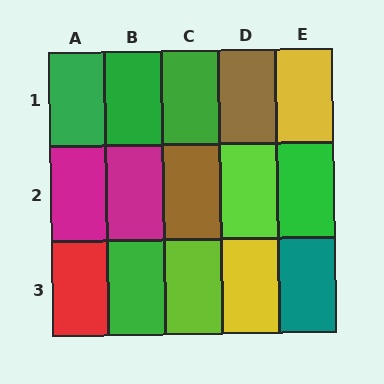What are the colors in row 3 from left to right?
Red, green, lime, yellow, teal.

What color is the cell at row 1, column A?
Green.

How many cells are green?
5 cells are green.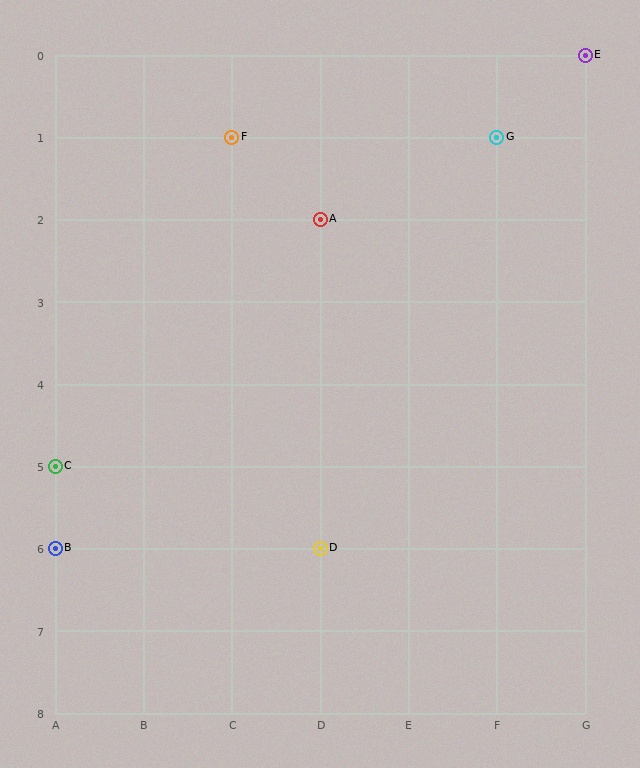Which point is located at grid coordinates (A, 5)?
Point C is at (A, 5).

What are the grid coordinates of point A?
Point A is at grid coordinates (D, 2).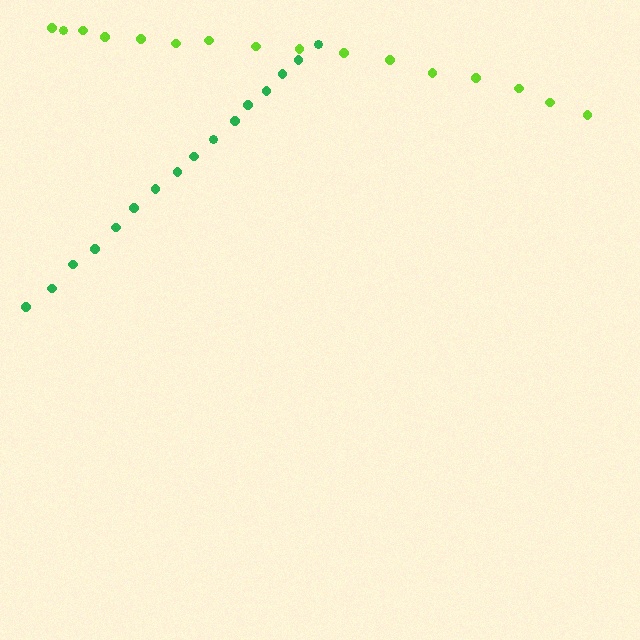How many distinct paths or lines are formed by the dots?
There are 2 distinct paths.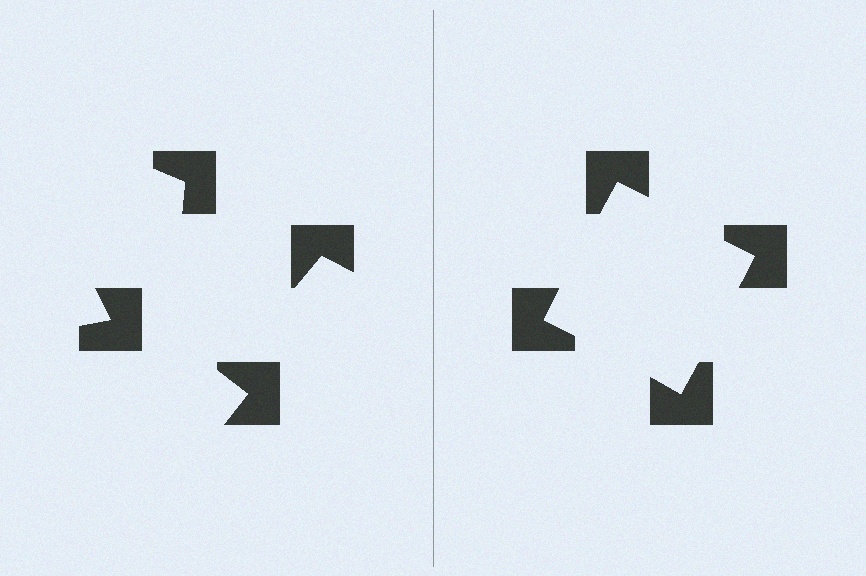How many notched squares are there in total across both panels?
8 — 4 on each side.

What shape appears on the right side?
An illusory square.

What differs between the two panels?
The notched squares are positioned identically on both sides; only the wedge orientations differ. On the right they align to a square; on the left they are misaligned.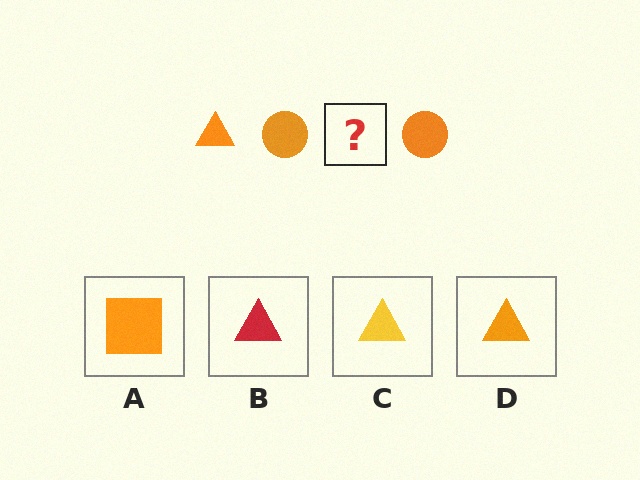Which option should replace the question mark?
Option D.